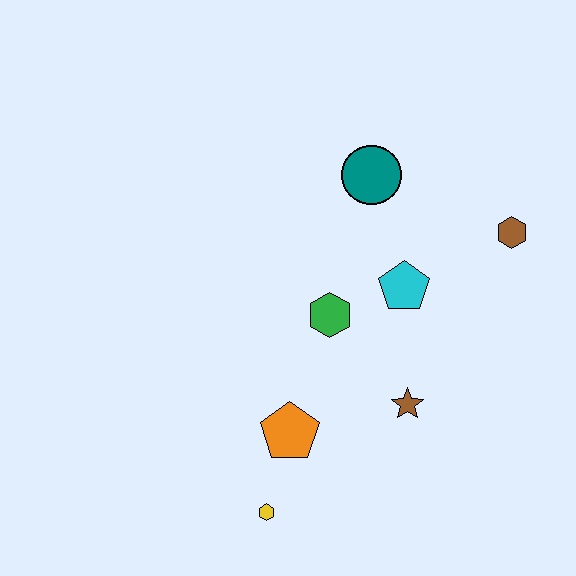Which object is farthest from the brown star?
The teal circle is farthest from the brown star.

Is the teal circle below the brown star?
No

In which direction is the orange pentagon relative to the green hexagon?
The orange pentagon is below the green hexagon.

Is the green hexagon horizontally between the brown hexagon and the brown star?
No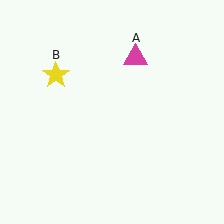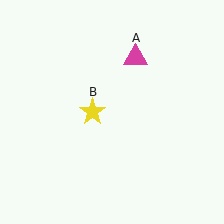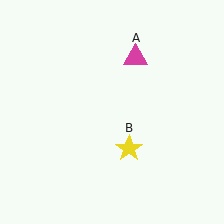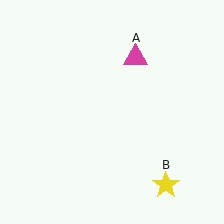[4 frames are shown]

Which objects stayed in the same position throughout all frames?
Magenta triangle (object A) remained stationary.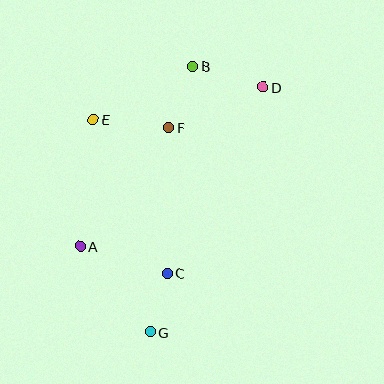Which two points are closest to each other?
Points C and G are closest to each other.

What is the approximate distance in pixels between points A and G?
The distance between A and G is approximately 110 pixels.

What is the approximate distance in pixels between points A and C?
The distance between A and C is approximately 91 pixels.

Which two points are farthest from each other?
Points D and G are farthest from each other.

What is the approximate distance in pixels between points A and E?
The distance between A and E is approximately 128 pixels.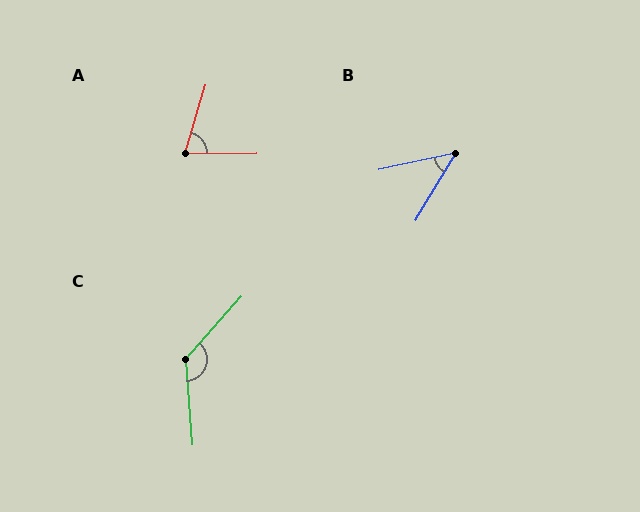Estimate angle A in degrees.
Approximately 73 degrees.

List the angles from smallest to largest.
B (47°), A (73°), C (134°).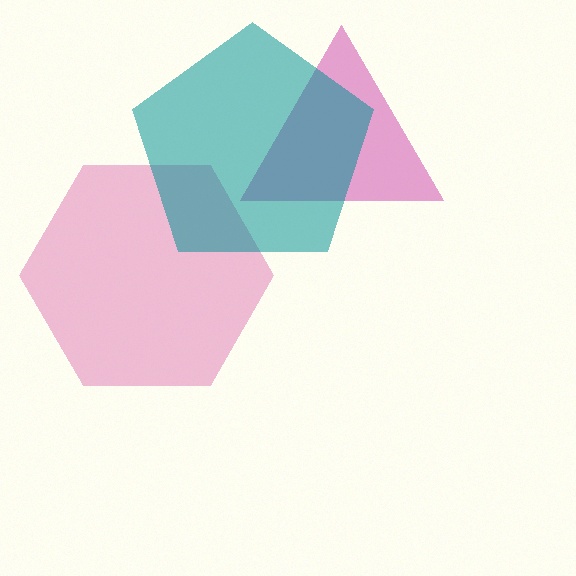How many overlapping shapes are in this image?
There are 3 overlapping shapes in the image.